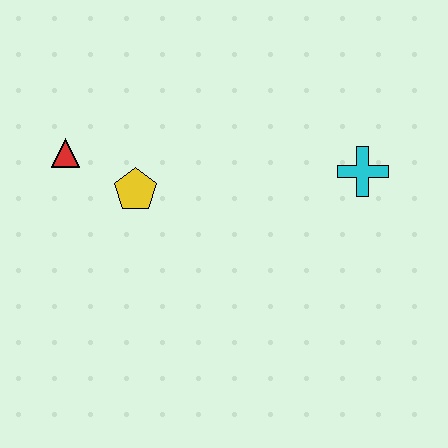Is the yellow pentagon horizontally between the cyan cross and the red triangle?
Yes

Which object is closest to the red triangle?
The yellow pentagon is closest to the red triangle.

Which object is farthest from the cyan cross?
The red triangle is farthest from the cyan cross.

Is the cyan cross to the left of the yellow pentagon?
No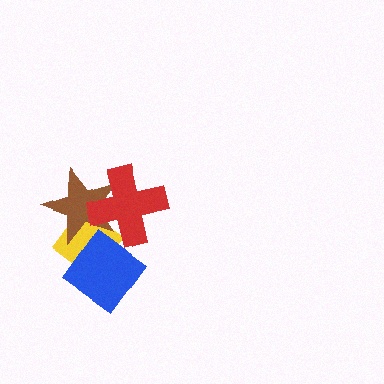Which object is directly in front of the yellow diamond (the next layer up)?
The blue diamond is directly in front of the yellow diamond.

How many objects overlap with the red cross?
2 objects overlap with the red cross.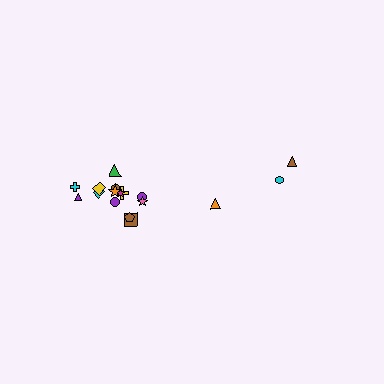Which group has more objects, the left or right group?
The left group.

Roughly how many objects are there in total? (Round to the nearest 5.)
Roughly 20 objects in total.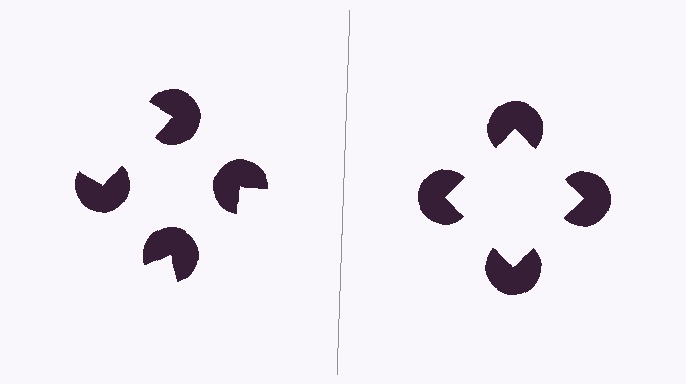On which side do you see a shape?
An illusory square appears on the right side. On the left side the wedge cuts are rotated, so no coherent shape forms.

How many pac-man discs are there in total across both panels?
8 — 4 on each side.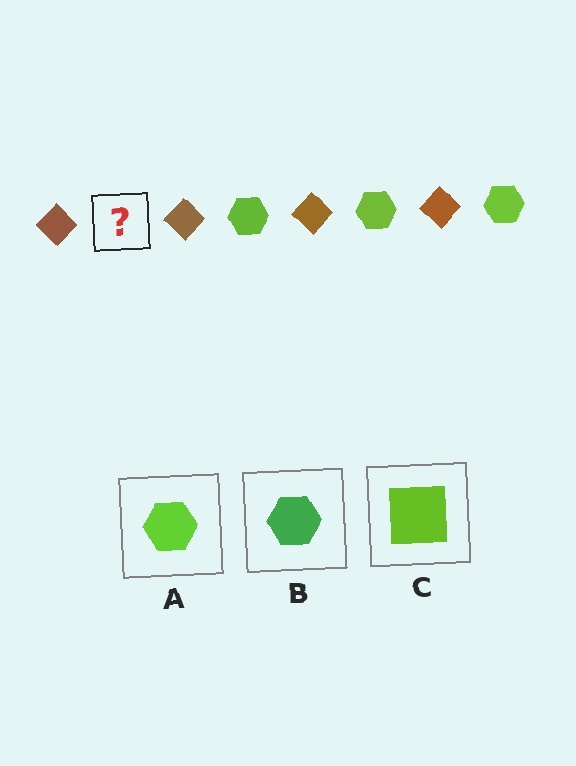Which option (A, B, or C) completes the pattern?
A.